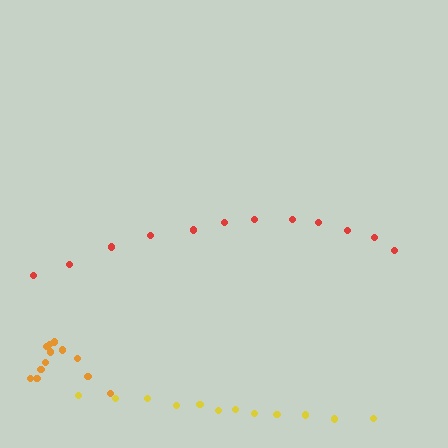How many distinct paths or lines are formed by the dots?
There are 3 distinct paths.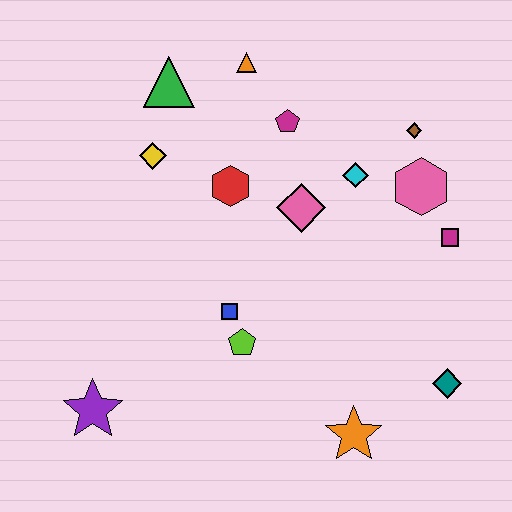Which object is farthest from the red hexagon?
The teal diamond is farthest from the red hexagon.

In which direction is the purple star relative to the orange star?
The purple star is to the left of the orange star.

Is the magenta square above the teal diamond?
Yes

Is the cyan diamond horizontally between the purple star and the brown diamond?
Yes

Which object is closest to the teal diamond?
The orange star is closest to the teal diamond.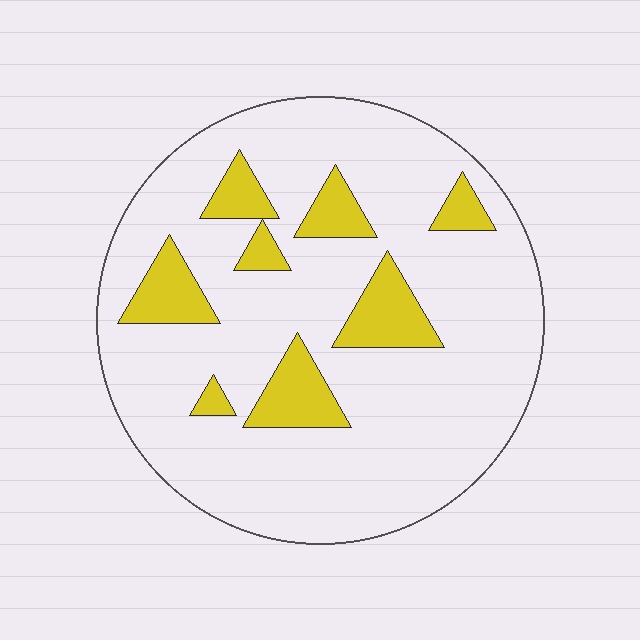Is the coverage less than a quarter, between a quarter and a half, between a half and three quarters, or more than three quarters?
Less than a quarter.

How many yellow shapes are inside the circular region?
8.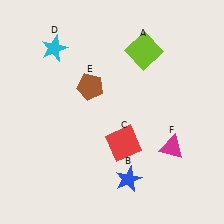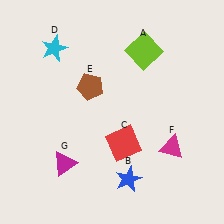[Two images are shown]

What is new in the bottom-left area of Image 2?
A magenta triangle (G) was added in the bottom-left area of Image 2.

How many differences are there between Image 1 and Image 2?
There is 1 difference between the two images.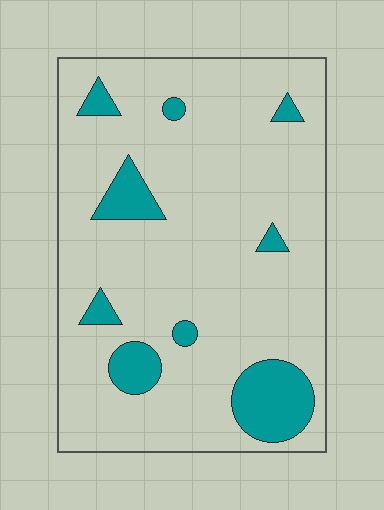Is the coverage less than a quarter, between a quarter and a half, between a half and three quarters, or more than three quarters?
Less than a quarter.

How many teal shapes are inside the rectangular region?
9.